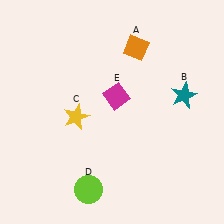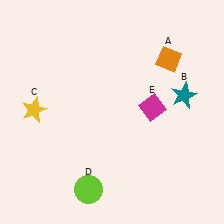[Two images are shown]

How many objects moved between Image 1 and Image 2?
3 objects moved between the two images.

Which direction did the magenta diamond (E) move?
The magenta diamond (E) moved right.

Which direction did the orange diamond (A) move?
The orange diamond (A) moved right.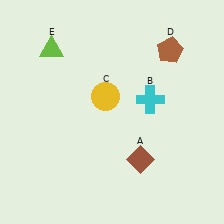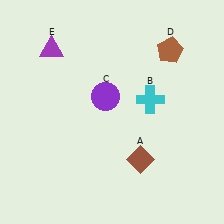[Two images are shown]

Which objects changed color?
C changed from yellow to purple. E changed from lime to purple.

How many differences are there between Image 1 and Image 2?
There are 2 differences between the two images.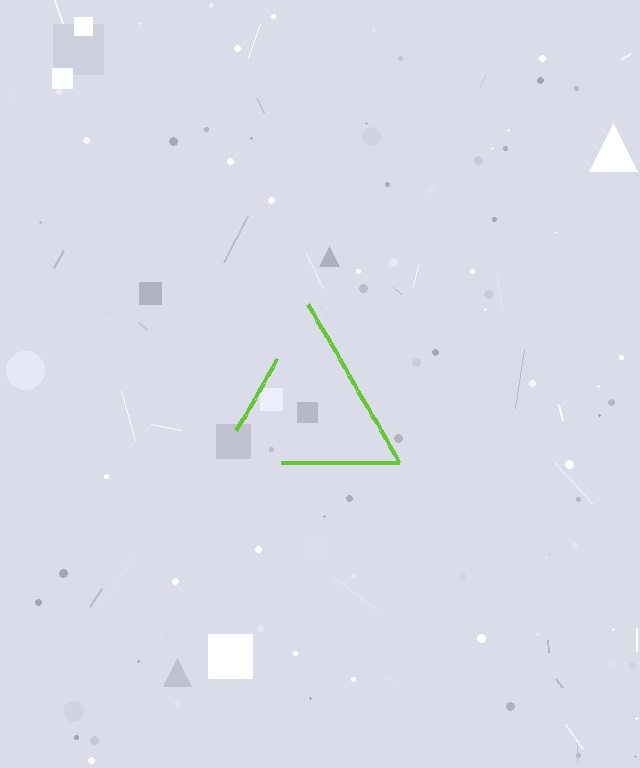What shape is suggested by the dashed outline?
The dashed outline suggests a triangle.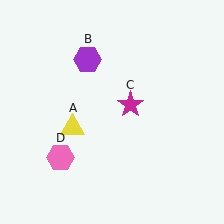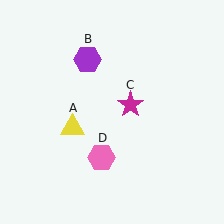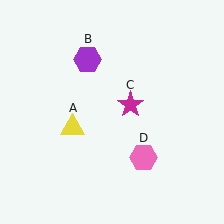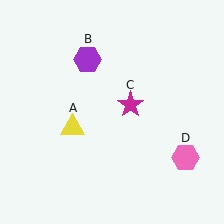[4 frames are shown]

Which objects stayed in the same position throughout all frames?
Yellow triangle (object A) and purple hexagon (object B) and magenta star (object C) remained stationary.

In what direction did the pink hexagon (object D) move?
The pink hexagon (object D) moved right.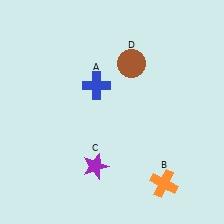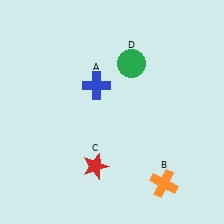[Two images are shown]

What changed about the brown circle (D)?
In Image 1, D is brown. In Image 2, it changed to green.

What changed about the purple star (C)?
In Image 1, C is purple. In Image 2, it changed to red.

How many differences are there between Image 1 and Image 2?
There are 2 differences between the two images.